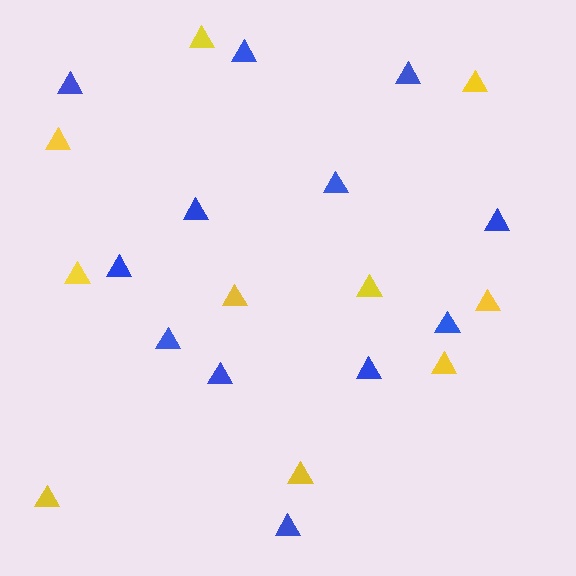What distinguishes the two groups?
There are 2 groups: one group of yellow triangles (10) and one group of blue triangles (12).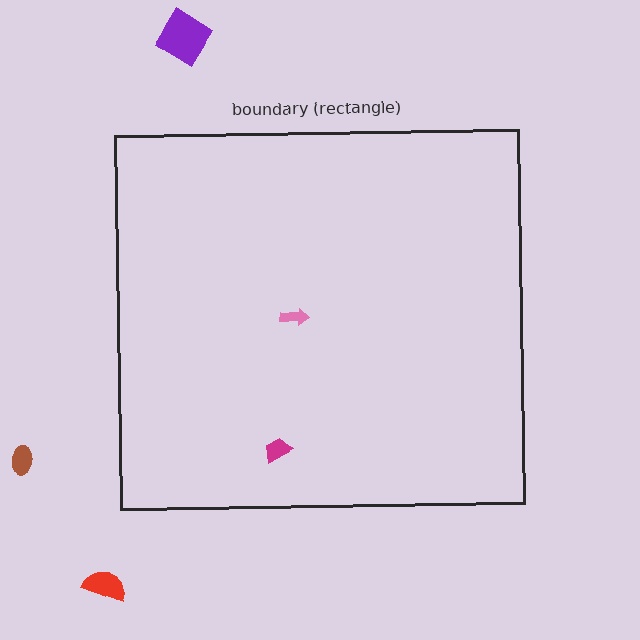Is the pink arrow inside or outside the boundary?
Inside.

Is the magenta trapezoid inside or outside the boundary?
Inside.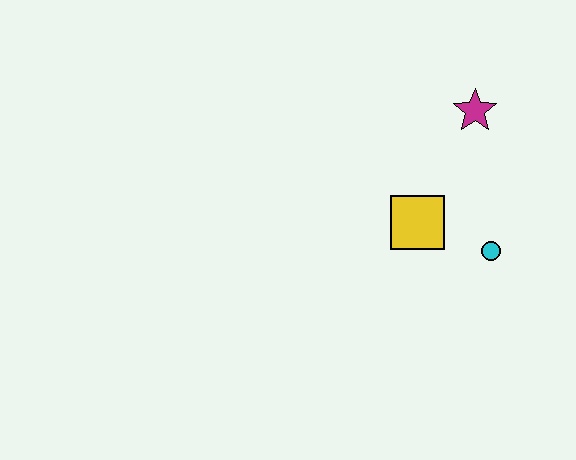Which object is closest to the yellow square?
The cyan circle is closest to the yellow square.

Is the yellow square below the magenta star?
Yes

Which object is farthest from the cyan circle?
The magenta star is farthest from the cyan circle.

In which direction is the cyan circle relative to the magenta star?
The cyan circle is below the magenta star.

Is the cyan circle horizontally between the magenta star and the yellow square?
No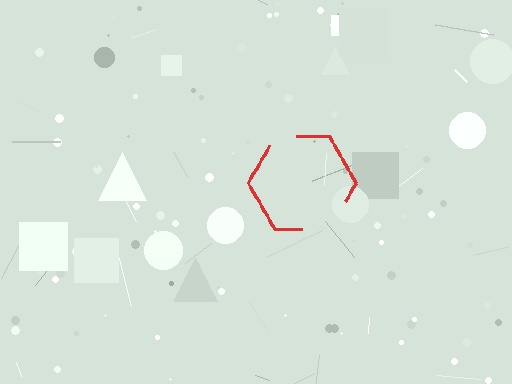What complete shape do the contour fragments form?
The contour fragments form a hexagon.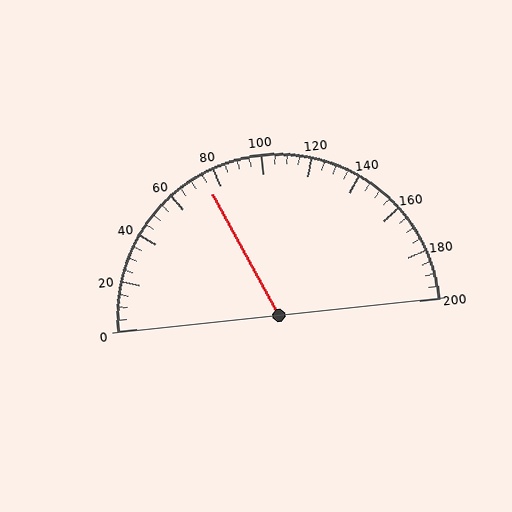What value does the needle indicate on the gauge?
The needle indicates approximately 75.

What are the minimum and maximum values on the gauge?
The gauge ranges from 0 to 200.